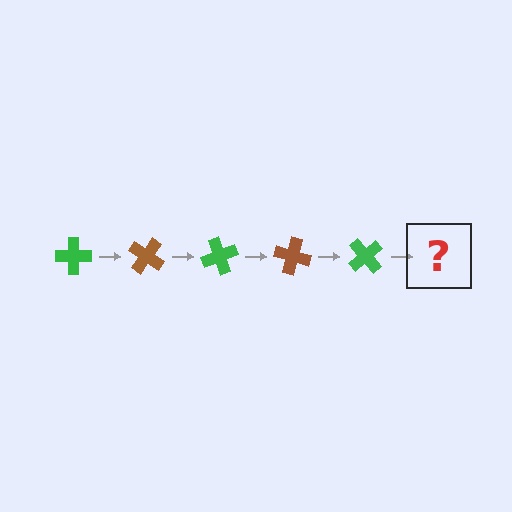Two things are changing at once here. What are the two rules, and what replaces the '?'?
The two rules are that it rotates 35 degrees each step and the color cycles through green and brown. The '?' should be a brown cross, rotated 175 degrees from the start.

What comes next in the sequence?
The next element should be a brown cross, rotated 175 degrees from the start.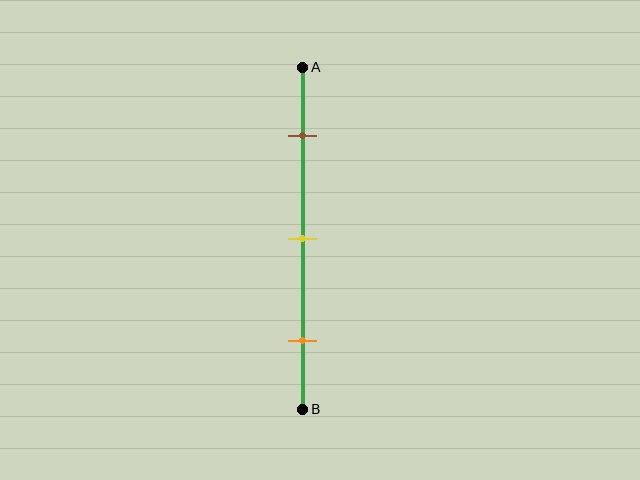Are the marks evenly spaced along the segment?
Yes, the marks are approximately evenly spaced.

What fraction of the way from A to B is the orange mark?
The orange mark is approximately 80% (0.8) of the way from A to B.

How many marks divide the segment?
There are 3 marks dividing the segment.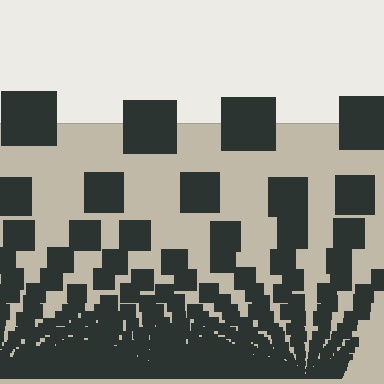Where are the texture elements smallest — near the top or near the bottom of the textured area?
Near the bottom.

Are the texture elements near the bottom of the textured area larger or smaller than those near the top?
Smaller. The gradient is inverted — elements near the bottom are smaller and denser.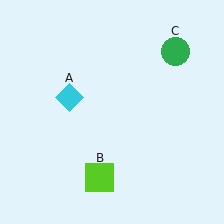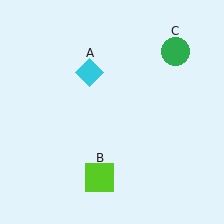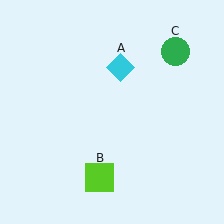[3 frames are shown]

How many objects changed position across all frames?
1 object changed position: cyan diamond (object A).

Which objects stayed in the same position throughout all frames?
Lime square (object B) and green circle (object C) remained stationary.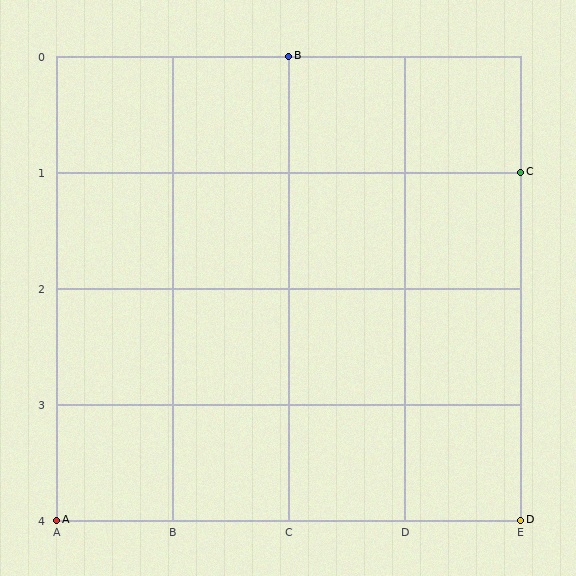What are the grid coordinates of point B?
Point B is at grid coordinates (C, 0).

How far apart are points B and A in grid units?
Points B and A are 2 columns and 4 rows apart (about 4.5 grid units diagonally).